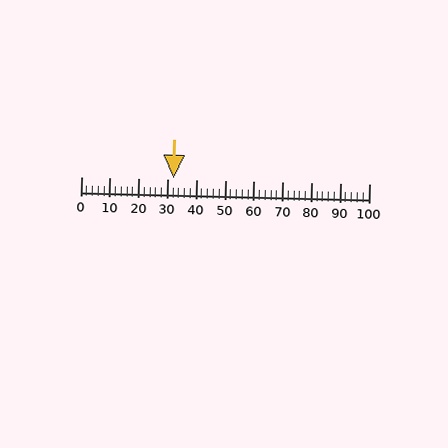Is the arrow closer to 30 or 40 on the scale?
The arrow is closer to 30.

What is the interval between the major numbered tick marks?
The major tick marks are spaced 10 units apart.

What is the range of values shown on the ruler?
The ruler shows values from 0 to 100.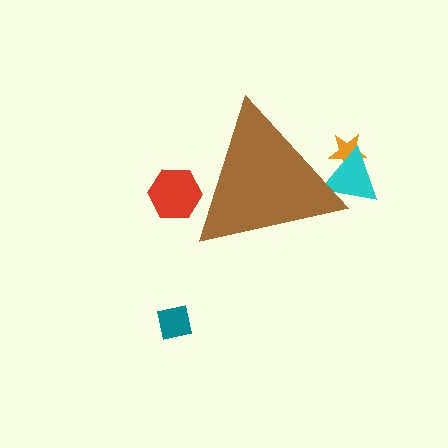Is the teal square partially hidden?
No, the teal square is fully visible.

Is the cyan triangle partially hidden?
Yes, the cyan triangle is partially hidden behind the brown triangle.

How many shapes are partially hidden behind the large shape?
3 shapes are partially hidden.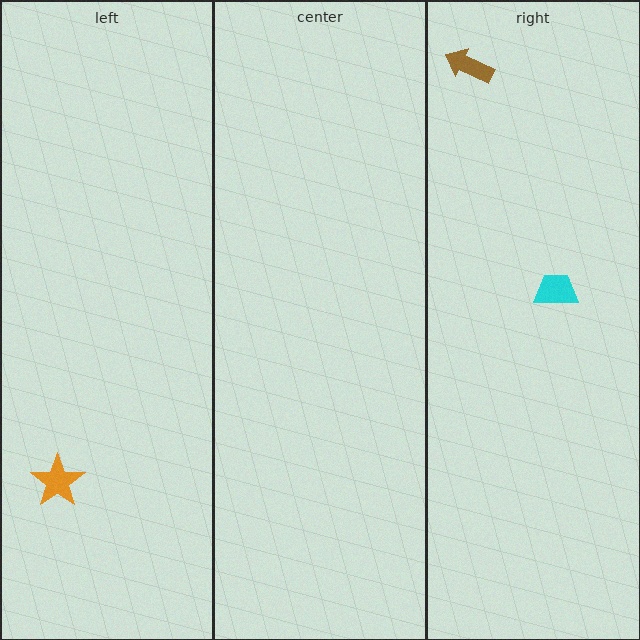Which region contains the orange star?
The left region.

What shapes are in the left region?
The orange star.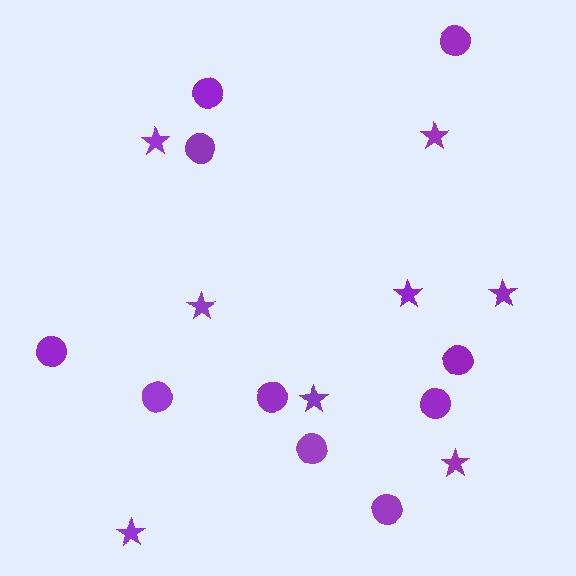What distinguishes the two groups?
There are 2 groups: one group of circles (10) and one group of stars (8).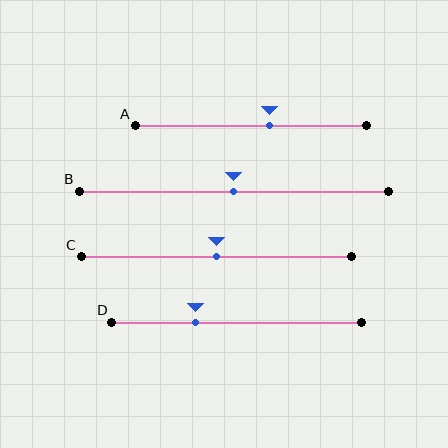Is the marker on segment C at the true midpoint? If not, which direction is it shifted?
Yes, the marker on segment C is at the true midpoint.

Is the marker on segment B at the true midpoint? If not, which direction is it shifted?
Yes, the marker on segment B is at the true midpoint.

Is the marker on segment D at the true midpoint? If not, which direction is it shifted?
No, the marker on segment D is shifted to the left by about 17% of the segment length.